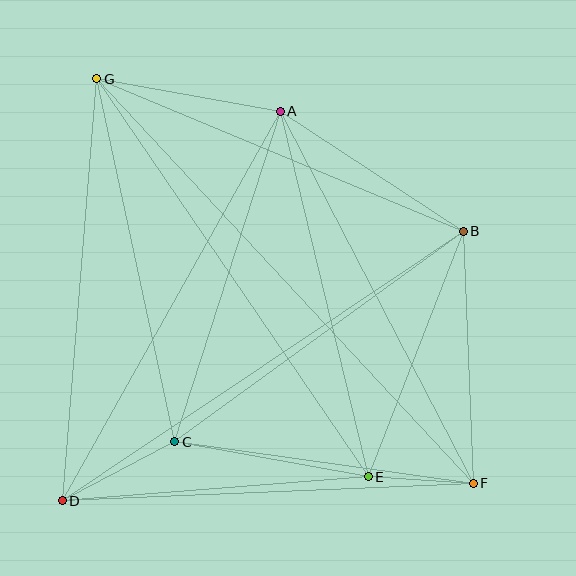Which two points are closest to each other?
Points E and F are closest to each other.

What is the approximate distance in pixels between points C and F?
The distance between C and F is approximately 301 pixels.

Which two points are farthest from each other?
Points F and G are farthest from each other.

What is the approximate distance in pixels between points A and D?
The distance between A and D is approximately 446 pixels.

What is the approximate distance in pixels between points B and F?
The distance between B and F is approximately 252 pixels.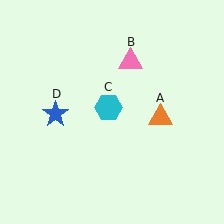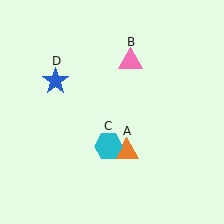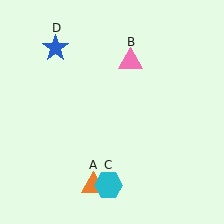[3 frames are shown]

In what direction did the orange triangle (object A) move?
The orange triangle (object A) moved down and to the left.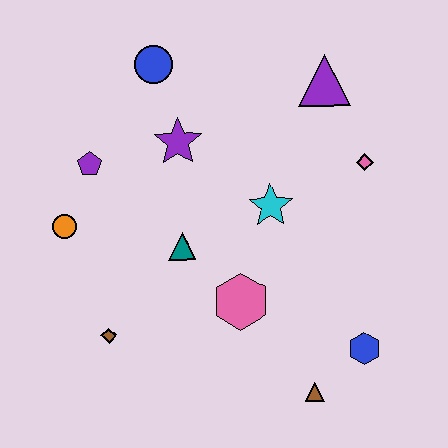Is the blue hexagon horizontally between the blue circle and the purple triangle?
No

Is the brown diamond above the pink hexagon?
No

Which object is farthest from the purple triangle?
The brown diamond is farthest from the purple triangle.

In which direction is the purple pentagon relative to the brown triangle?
The purple pentagon is above the brown triangle.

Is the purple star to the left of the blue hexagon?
Yes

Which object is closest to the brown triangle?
The blue hexagon is closest to the brown triangle.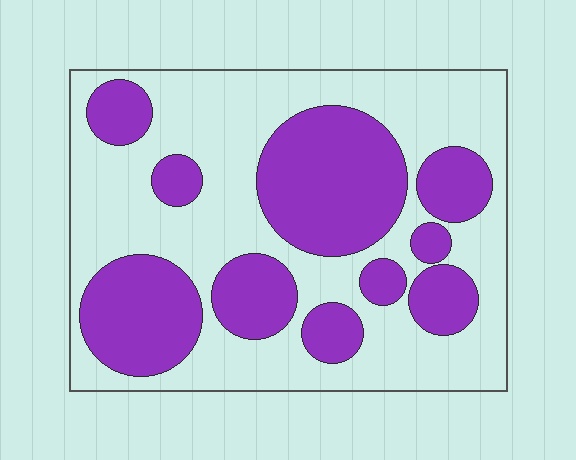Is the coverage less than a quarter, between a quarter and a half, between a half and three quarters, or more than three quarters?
Between a quarter and a half.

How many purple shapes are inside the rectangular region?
10.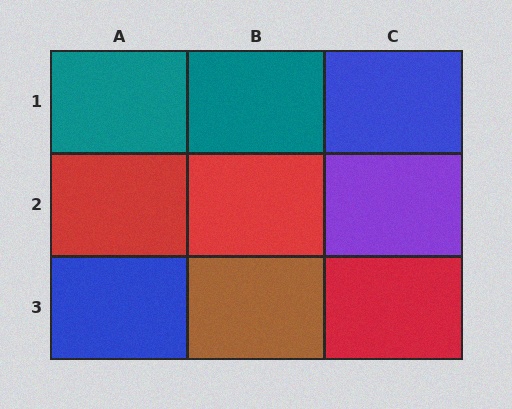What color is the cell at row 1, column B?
Teal.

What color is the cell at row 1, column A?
Teal.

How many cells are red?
3 cells are red.